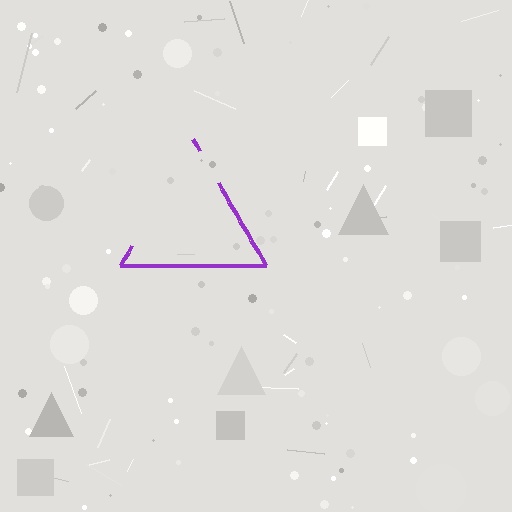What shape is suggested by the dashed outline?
The dashed outline suggests a triangle.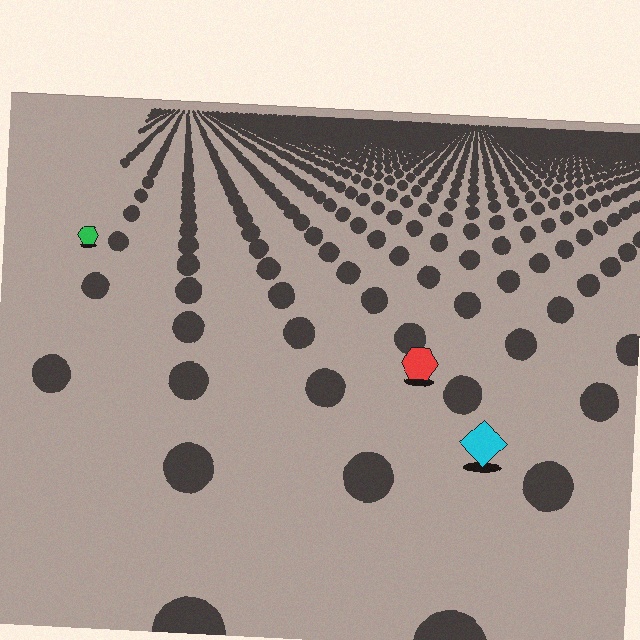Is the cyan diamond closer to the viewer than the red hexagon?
Yes. The cyan diamond is closer — you can tell from the texture gradient: the ground texture is coarser near it.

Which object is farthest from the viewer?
The green hexagon is farthest from the viewer. It appears smaller and the ground texture around it is denser.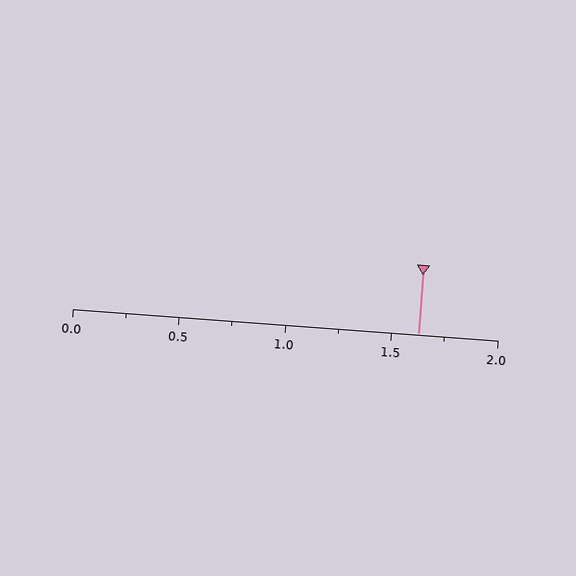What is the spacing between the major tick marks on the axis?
The major ticks are spaced 0.5 apart.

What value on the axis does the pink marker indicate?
The marker indicates approximately 1.62.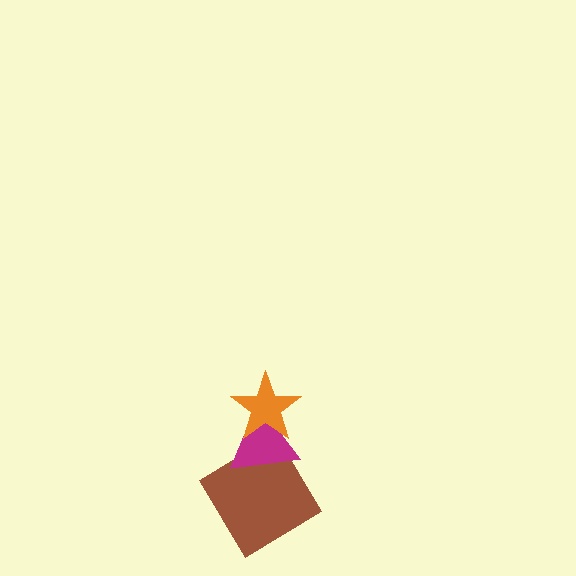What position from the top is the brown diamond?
The brown diamond is 3rd from the top.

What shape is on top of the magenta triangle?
The orange star is on top of the magenta triangle.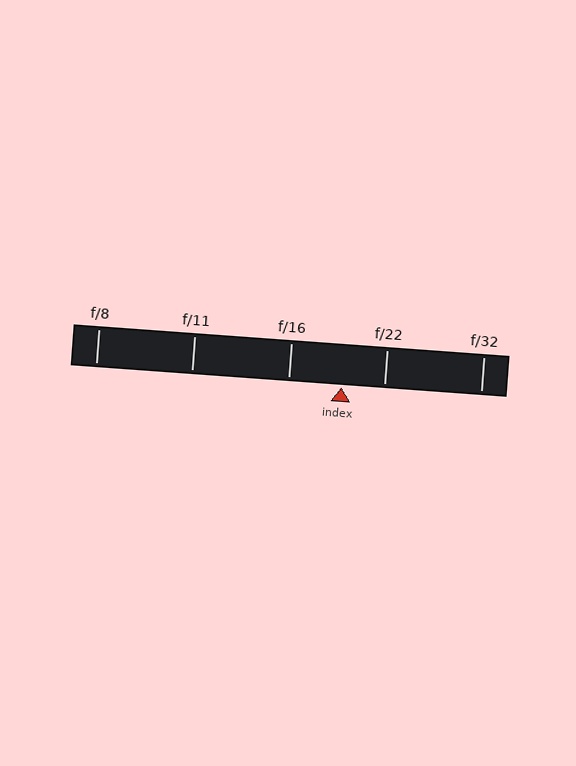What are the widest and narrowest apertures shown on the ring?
The widest aperture shown is f/8 and the narrowest is f/32.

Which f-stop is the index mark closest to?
The index mark is closest to f/22.